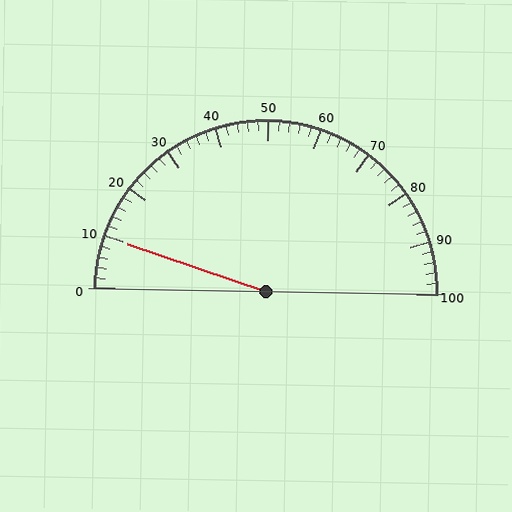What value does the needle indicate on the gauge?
The needle indicates approximately 10.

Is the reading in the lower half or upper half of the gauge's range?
The reading is in the lower half of the range (0 to 100).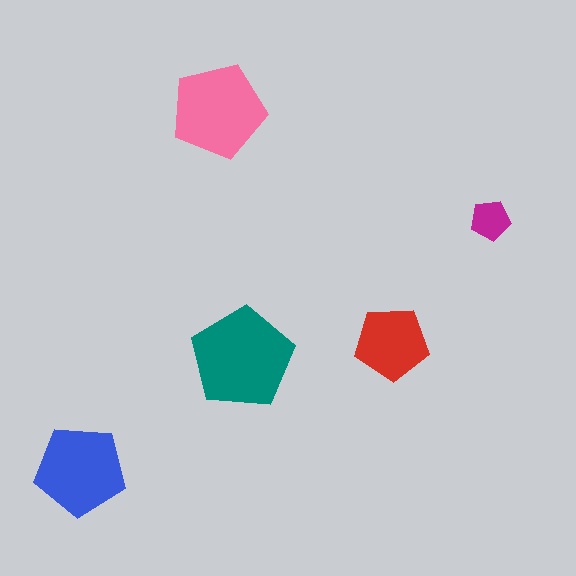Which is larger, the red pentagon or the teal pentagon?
The teal one.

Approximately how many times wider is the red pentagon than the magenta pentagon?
About 2 times wider.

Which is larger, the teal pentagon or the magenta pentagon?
The teal one.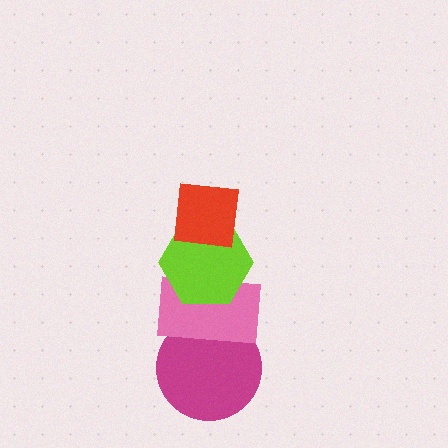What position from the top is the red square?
The red square is 1st from the top.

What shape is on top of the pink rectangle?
The lime hexagon is on top of the pink rectangle.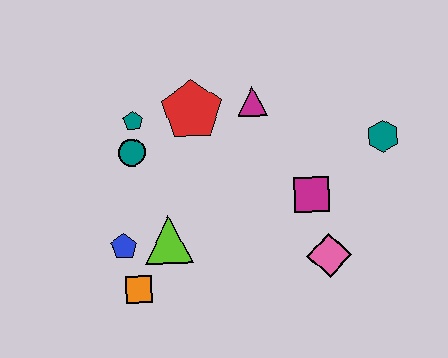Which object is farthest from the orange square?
The teal hexagon is farthest from the orange square.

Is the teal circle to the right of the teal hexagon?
No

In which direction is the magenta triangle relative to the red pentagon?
The magenta triangle is to the right of the red pentagon.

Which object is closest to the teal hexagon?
The magenta square is closest to the teal hexagon.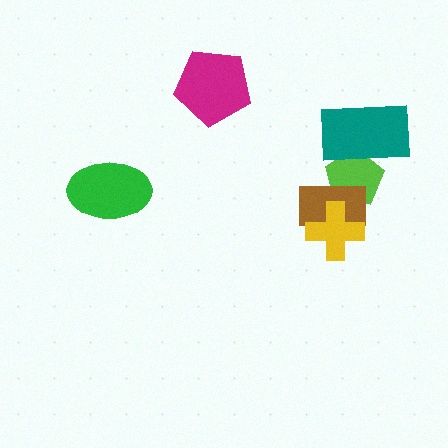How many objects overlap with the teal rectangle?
1 object overlaps with the teal rectangle.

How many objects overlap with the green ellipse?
0 objects overlap with the green ellipse.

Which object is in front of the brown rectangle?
The yellow cross is in front of the brown rectangle.